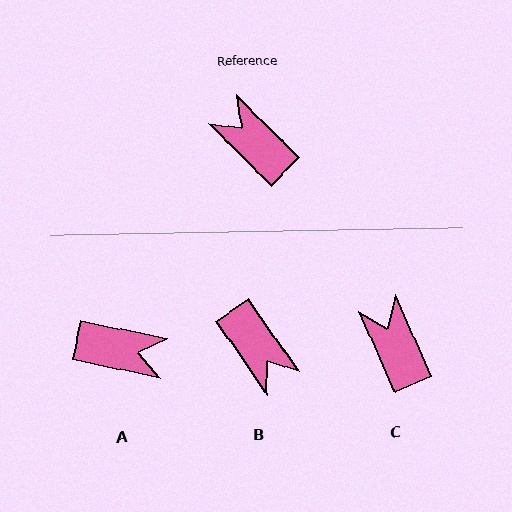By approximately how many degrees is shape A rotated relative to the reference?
Approximately 147 degrees clockwise.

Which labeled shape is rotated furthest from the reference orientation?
B, about 170 degrees away.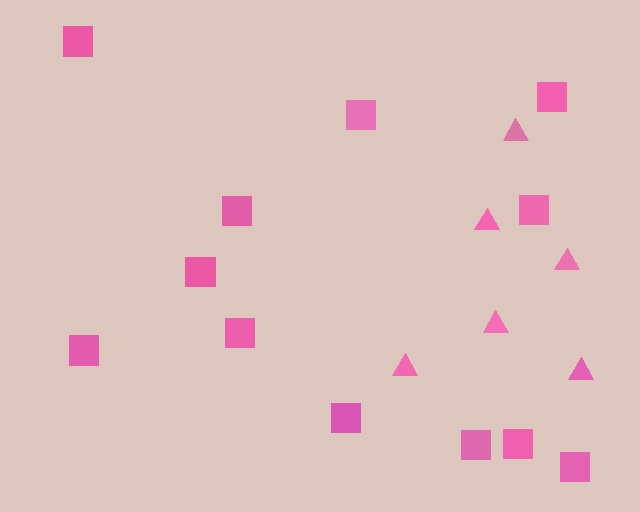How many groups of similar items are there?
There are 2 groups: one group of triangles (6) and one group of squares (12).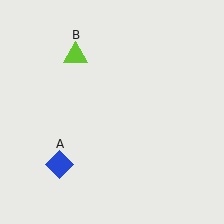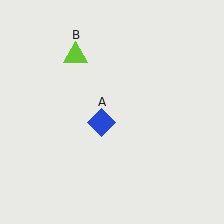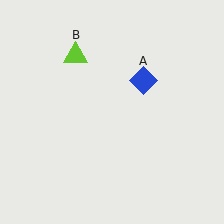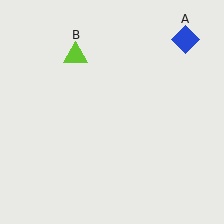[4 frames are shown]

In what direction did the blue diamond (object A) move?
The blue diamond (object A) moved up and to the right.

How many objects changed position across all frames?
1 object changed position: blue diamond (object A).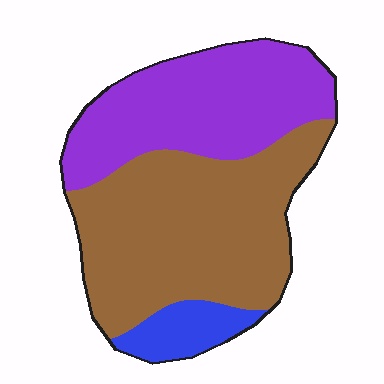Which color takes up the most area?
Brown, at roughly 55%.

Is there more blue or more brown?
Brown.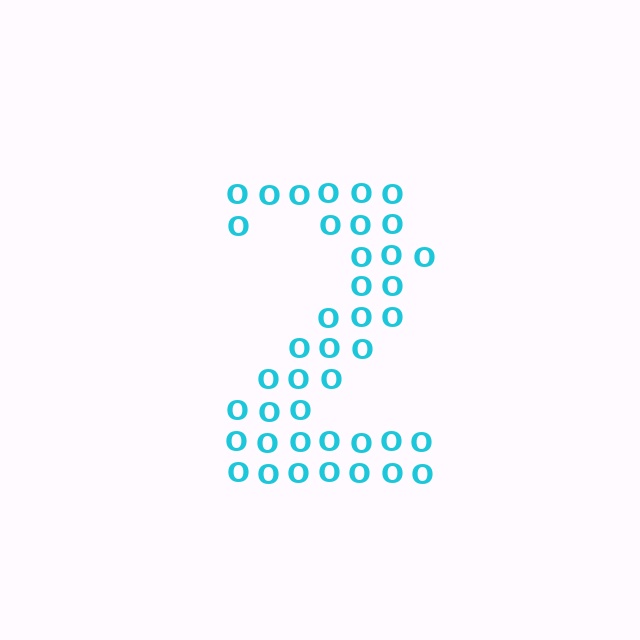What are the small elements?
The small elements are letter O's.